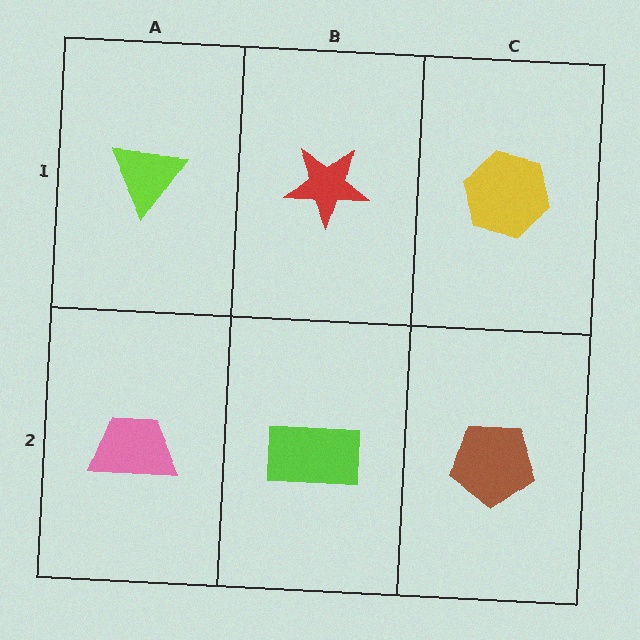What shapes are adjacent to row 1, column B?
A lime rectangle (row 2, column B), a lime triangle (row 1, column A), a yellow hexagon (row 1, column C).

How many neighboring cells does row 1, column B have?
3.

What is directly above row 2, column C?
A yellow hexagon.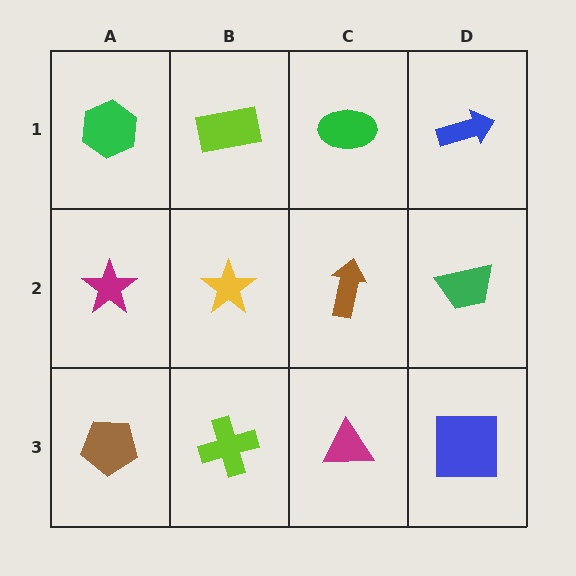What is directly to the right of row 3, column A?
A lime cross.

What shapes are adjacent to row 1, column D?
A green trapezoid (row 2, column D), a green ellipse (row 1, column C).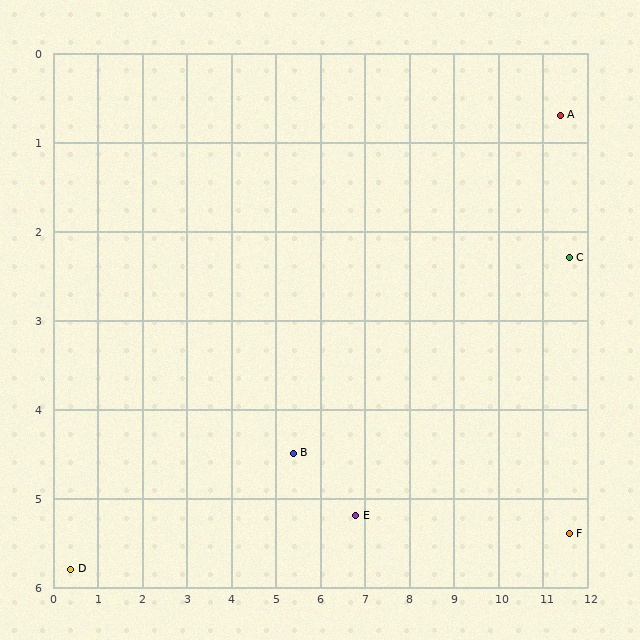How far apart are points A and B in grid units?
Points A and B are about 7.1 grid units apart.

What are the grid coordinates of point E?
Point E is at approximately (6.8, 5.2).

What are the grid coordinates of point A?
Point A is at approximately (11.4, 0.7).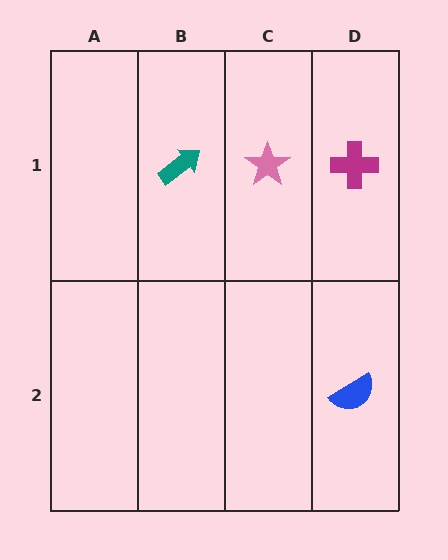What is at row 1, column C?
A pink star.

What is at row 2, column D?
A blue semicircle.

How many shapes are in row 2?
1 shape.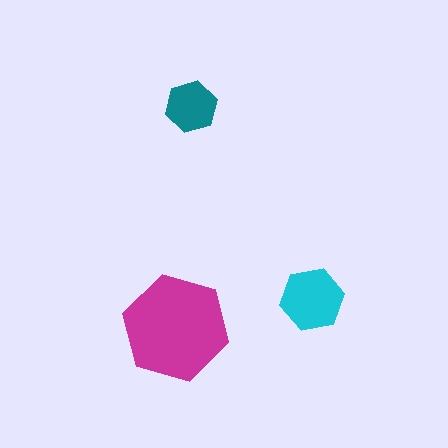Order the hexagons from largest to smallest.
the magenta one, the cyan one, the teal one.